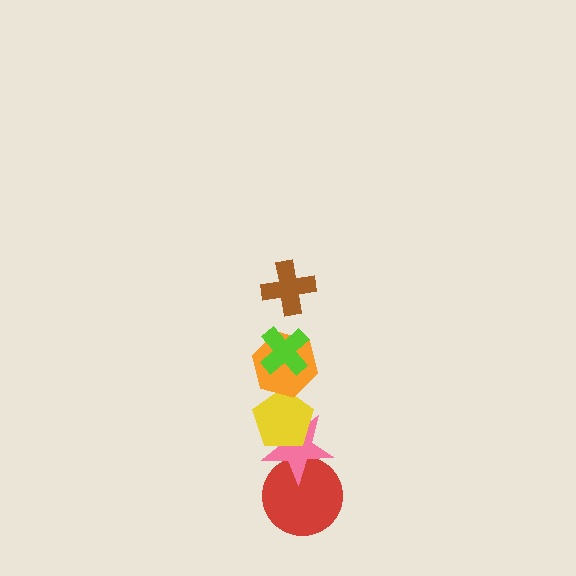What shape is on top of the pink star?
The yellow pentagon is on top of the pink star.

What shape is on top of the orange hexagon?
The lime cross is on top of the orange hexagon.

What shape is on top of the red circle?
The pink star is on top of the red circle.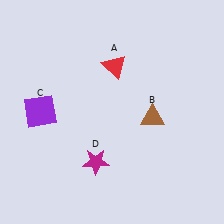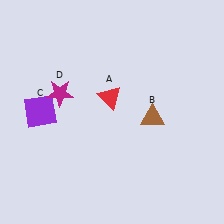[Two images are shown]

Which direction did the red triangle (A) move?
The red triangle (A) moved down.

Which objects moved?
The objects that moved are: the red triangle (A), the magenta star (D).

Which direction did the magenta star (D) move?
The magenta star (D) moved up.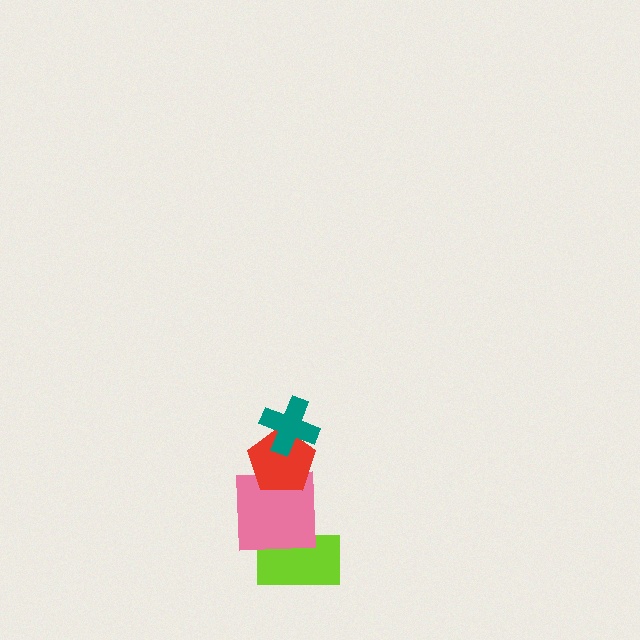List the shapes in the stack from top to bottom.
From top to bottom: the teal cross, the red pentagon, the pink square, the lime rectangle.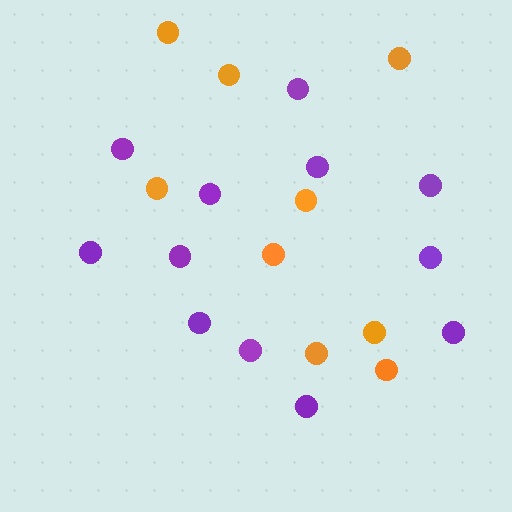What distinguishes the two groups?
There are 2 groups: one group of orange circles (9) and one group of purple circles (12).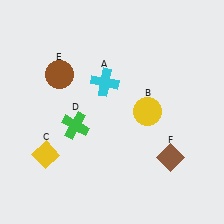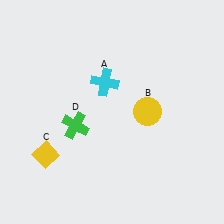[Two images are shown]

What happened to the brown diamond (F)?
The brown diamond (F) was removed in Image 2. It was in the bottom-right area of Image 1.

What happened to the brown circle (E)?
The brown circle (E) was removed in Image 2. It was in the top-left area of Image 1.